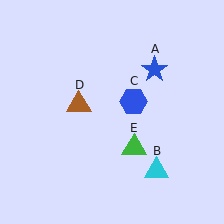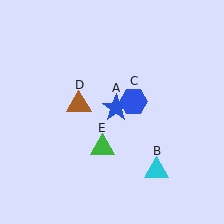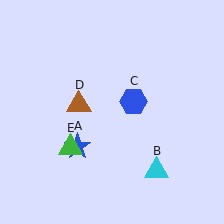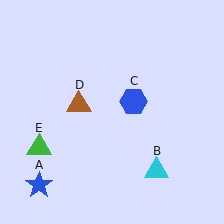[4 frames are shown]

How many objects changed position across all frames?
2 objects changed position: blue star (object A), green triangle (object E).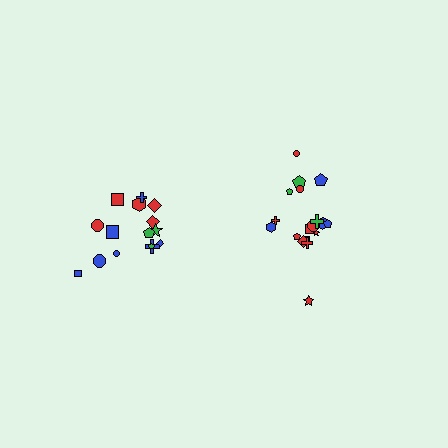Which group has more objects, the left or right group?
The right group.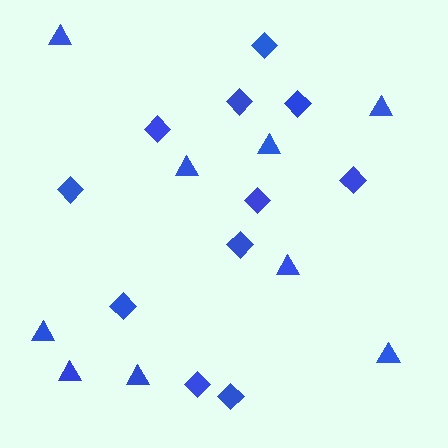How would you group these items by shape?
There are 2 groups: one group of triangles (9) and one group of diamonds (11).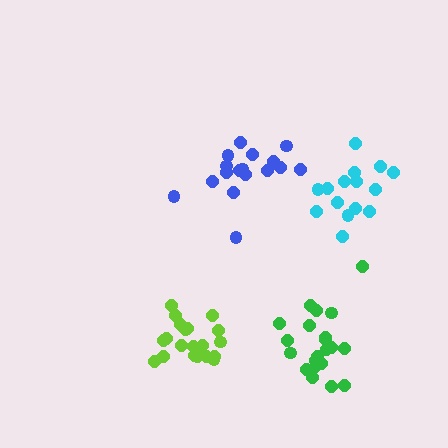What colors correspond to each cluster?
The clusters are colored: lime, cyan, green, blue.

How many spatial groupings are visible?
There are 4 spatial groupings.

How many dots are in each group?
Group 1: 20 dots, Group 2: 15 dots, Group 3: 21 dots, Group 4: 17 dots (73 total).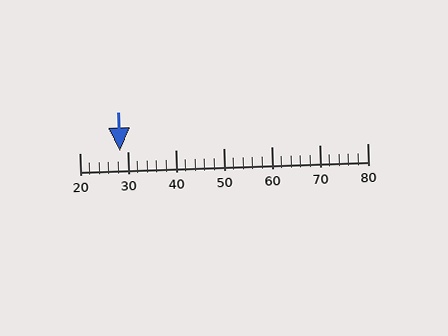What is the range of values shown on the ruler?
The ruler shows values from 20 to 80.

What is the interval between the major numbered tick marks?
The major tick marks are spaced 10 units apart.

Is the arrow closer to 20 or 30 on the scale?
The arrow is closer to 30.